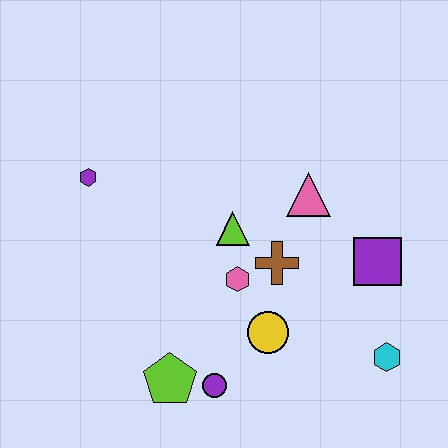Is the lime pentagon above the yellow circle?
No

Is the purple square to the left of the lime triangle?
No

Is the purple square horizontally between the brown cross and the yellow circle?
No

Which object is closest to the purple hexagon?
The lime triangle is closest to the purple hexagon.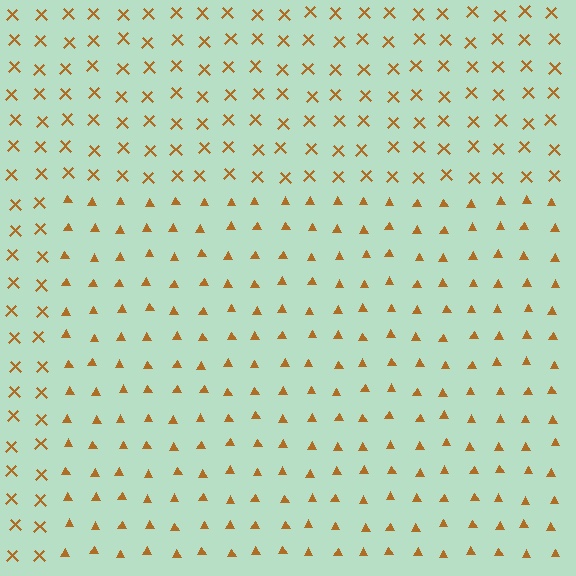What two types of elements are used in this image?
The image uses triangles inside the rectangle region and X marks outside it.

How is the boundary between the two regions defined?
The boundary is defined by a change in element shape: triangles inside vs. X marks outside. All elements share the same color and spacing.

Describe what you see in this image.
The image is filled with small brown elements arranged in a uniform grid. A rectangle-shaped region contains triangles, while the surrounding area contains X marks. The boundary is defined purely by the change in element shape.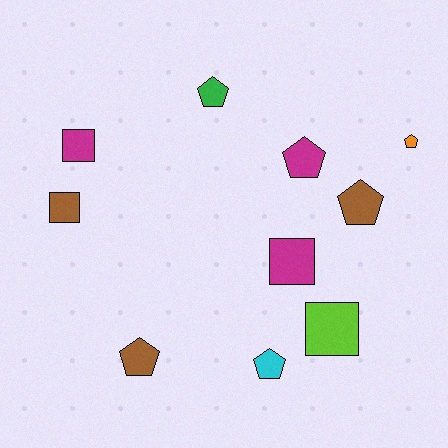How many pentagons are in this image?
There are 6 pentagons.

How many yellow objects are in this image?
There are no yellow objects.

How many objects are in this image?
There are 10 objects.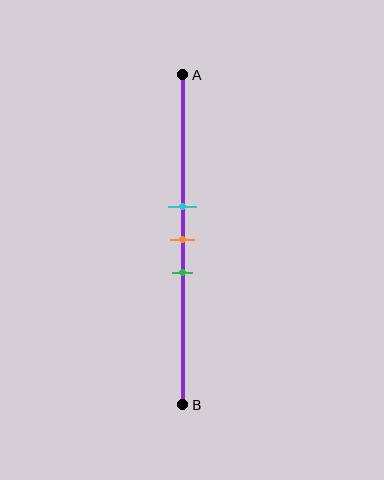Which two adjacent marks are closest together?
The cyan and orange marks are the closest adjacent pair.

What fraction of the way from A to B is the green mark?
The green mark is approximately 60% (0.6) of the way from A to B.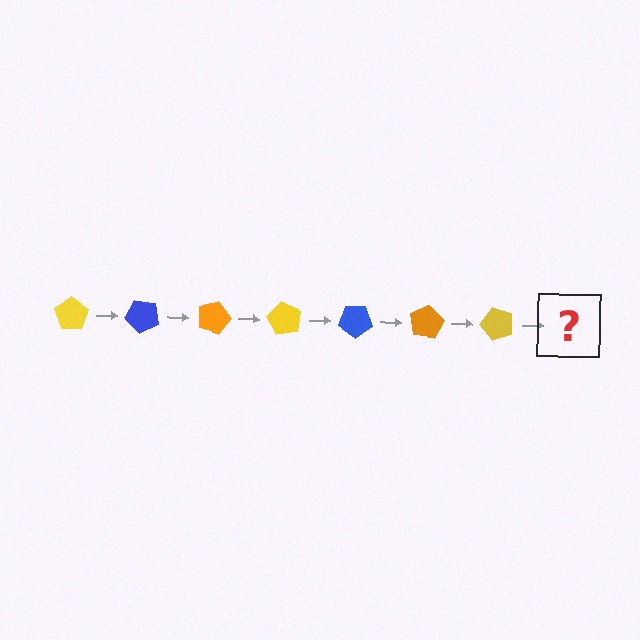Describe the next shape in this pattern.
It should be a blue pentagon, rotated 315 degrees from the start.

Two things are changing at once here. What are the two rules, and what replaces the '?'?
The two rules are that it rotates 45 degrees each step and the color cycles through yellow, blue, and orange. The '?' should be a blue pentagon, rotated 315 degrees from the start.